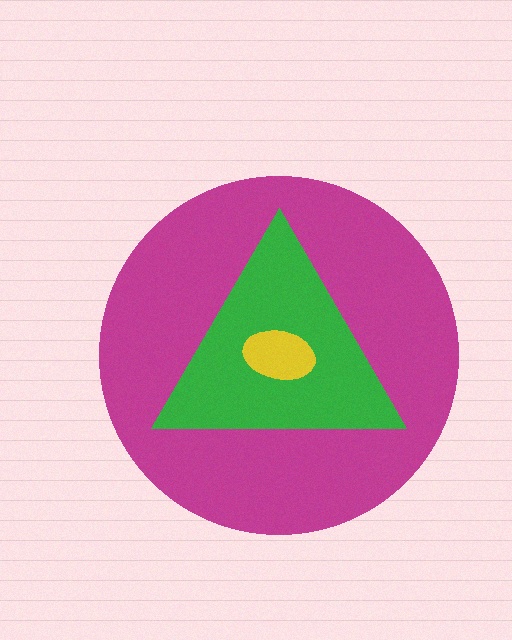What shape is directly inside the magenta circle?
The green triangle.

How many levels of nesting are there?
3.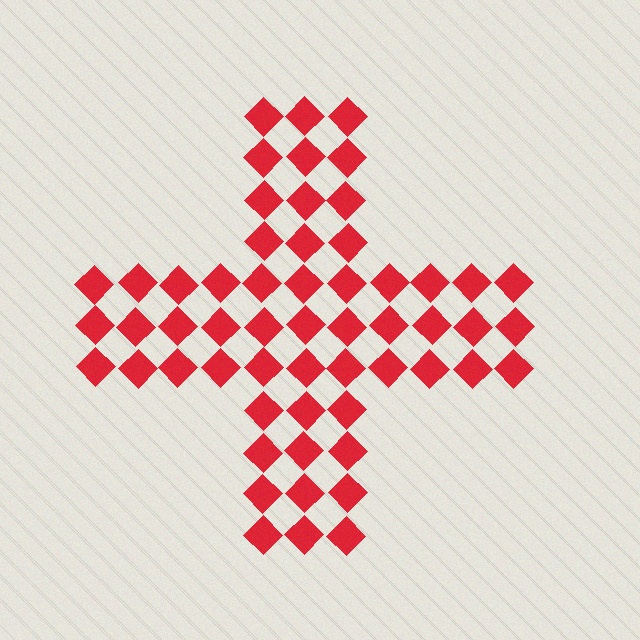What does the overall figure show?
The overall figure shows a cross.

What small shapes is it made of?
It is made of small diamonds.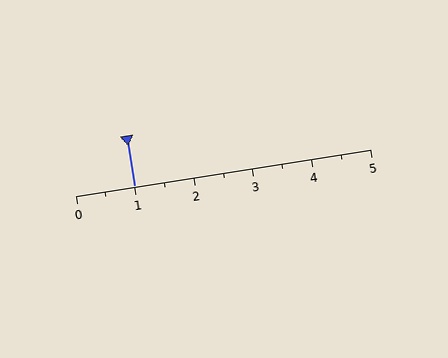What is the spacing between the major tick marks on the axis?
The major ticks are spaced 1 apart.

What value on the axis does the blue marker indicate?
The marker indicates approximately 1.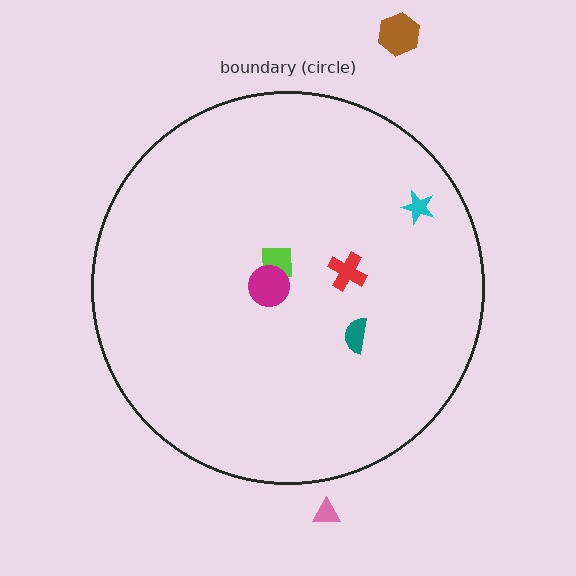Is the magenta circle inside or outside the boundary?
Inside.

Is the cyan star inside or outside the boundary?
Inside.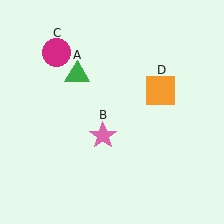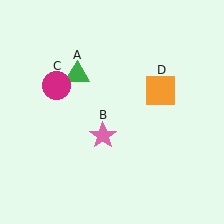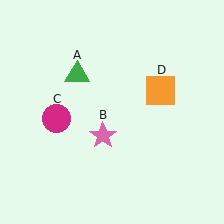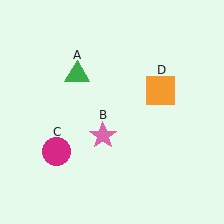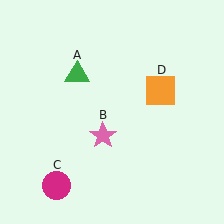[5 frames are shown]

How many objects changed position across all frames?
1 object changed position: magenta circle (object C).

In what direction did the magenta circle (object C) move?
The magenta circle (object C) moved down.